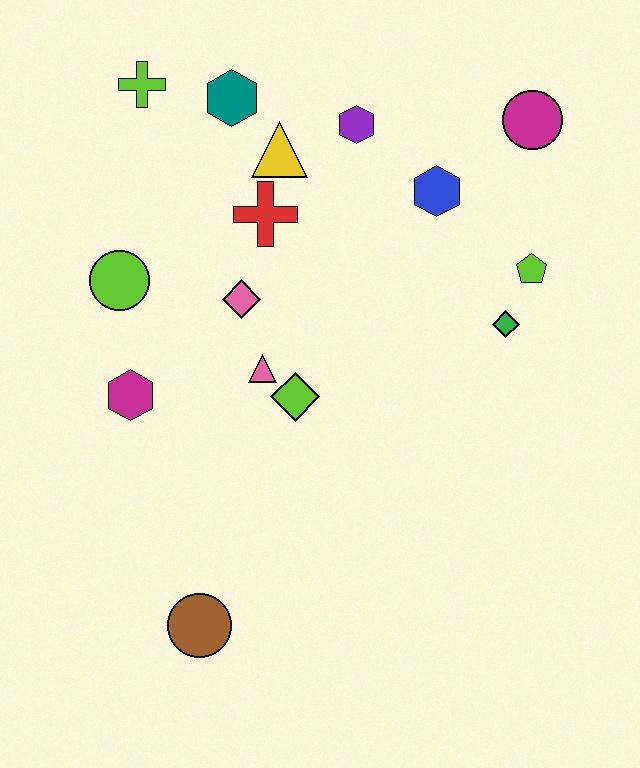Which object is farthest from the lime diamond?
The magenta circle is farthest from the lime diamond.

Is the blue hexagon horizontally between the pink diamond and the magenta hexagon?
No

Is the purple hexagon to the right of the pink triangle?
Yes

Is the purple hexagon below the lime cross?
Yes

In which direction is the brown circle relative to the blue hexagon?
The brown circle is below the blue hexagon.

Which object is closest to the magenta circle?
The blue hexagon is closest to the magenta circle.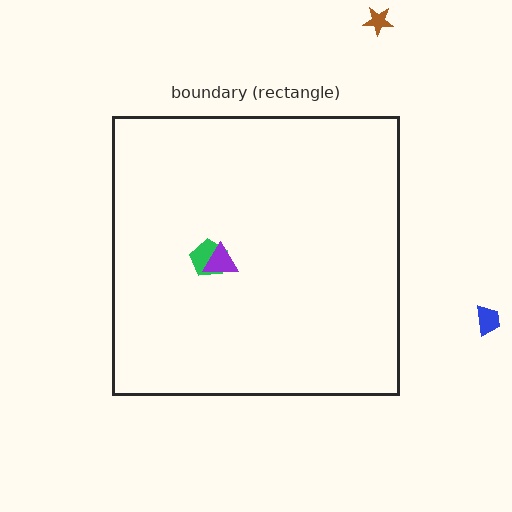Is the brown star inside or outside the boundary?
Outside.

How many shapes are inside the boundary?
2 inside, 2 outside.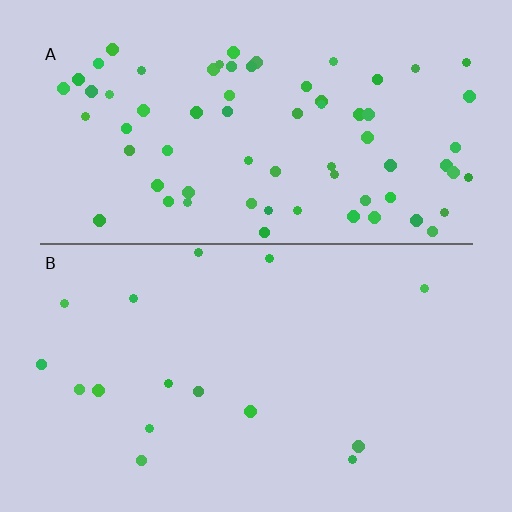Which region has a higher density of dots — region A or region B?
A (the top).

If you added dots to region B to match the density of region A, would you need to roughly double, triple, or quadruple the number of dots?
Approximately quadruple.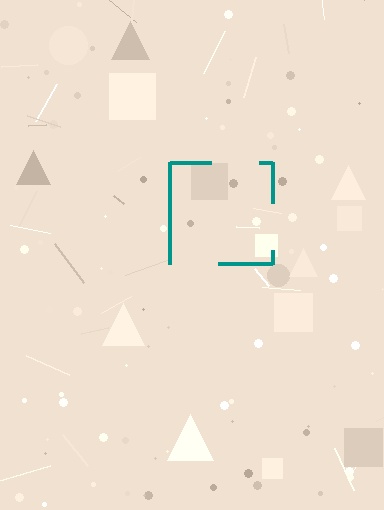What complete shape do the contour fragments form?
The contour fragments form a square.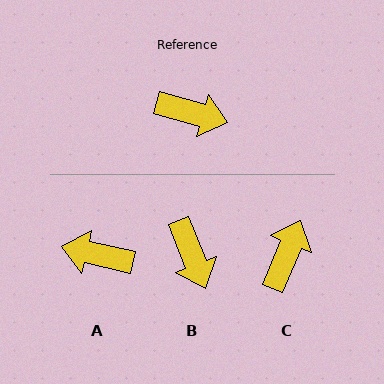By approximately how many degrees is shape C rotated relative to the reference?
Approximately 83 degrees counter-clockwise.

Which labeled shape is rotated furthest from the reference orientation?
A, about 177 degrees away.